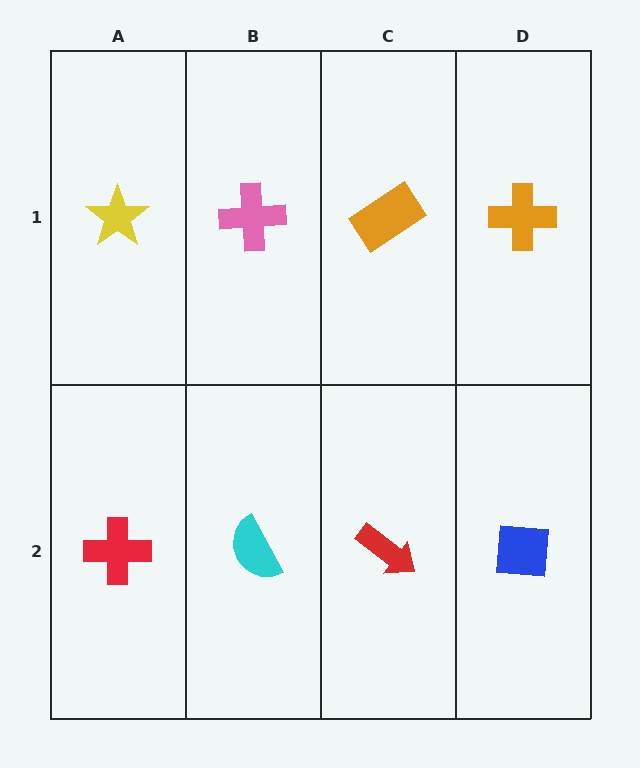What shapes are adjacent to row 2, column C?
An orange rectangle (row 1, column C), a cyan semicircle (row 2, column B), a blue square (row 2, column D).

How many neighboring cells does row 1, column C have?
3.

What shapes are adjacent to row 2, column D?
An orange cross (row 1, column D), a red arrow (row 2, column C).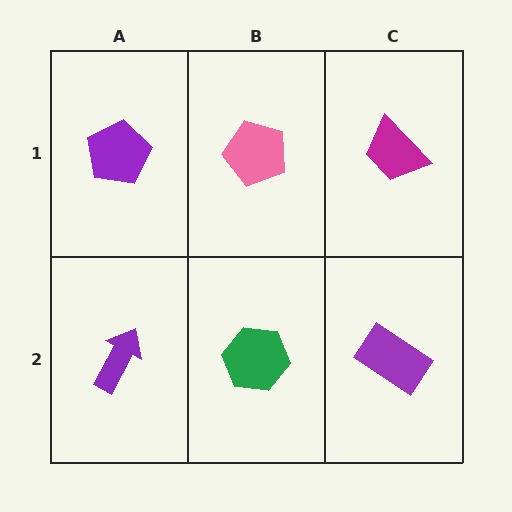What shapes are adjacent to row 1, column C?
A purple rectangle (row 2, column C), a pink pentagon (row 1, column B).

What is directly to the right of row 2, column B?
A purple rectangle.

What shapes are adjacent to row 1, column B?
A green hexagon (row 2, column B), a purple pentagon (row 1, column A), a magenta trapezoid (row 1, column C).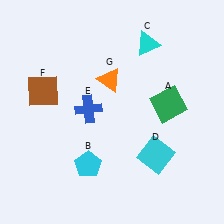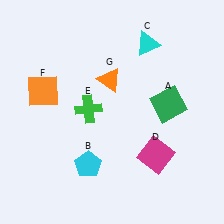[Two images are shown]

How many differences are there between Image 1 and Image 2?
There are 3 differences between the two images.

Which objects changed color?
D changed from cyan to magenta. E changed from blue to green. F changed from brown to orange.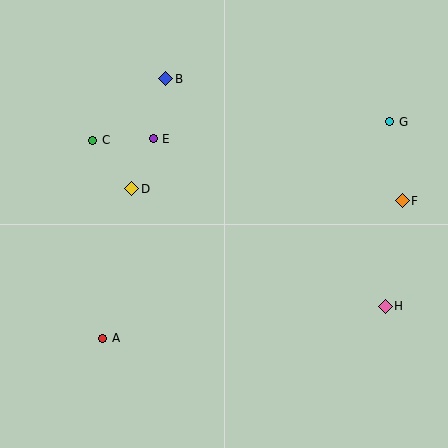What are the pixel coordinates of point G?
Point G is at (390, 122).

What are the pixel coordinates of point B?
Point B is at (166, 79).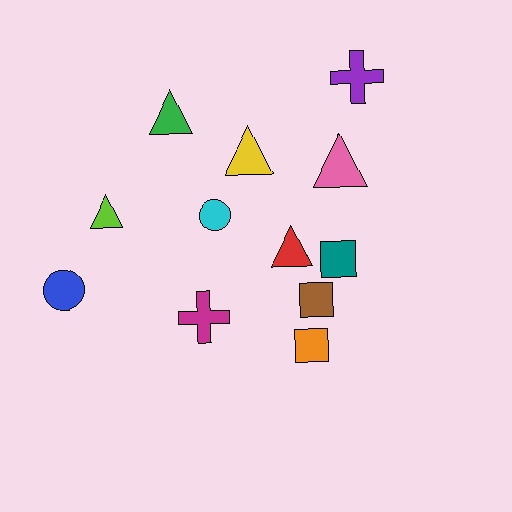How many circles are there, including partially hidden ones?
There are 2 circles.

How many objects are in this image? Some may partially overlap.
There are 12 objects.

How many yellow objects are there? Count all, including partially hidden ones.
There is 1 yellow object.